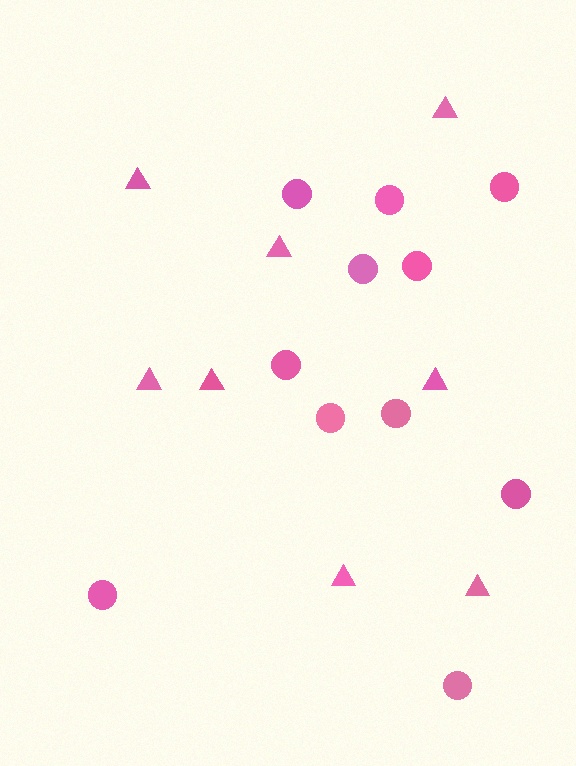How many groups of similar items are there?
There are 2 groups: one group of triangles (8) and one group of circles (11).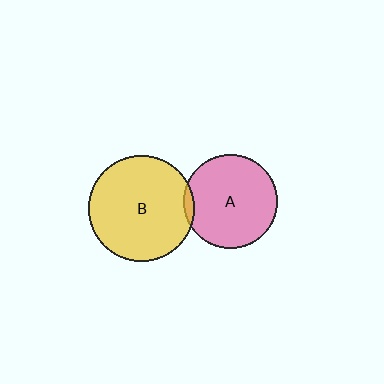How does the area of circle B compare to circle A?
Approximately 1.3 times.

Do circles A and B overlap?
Yes.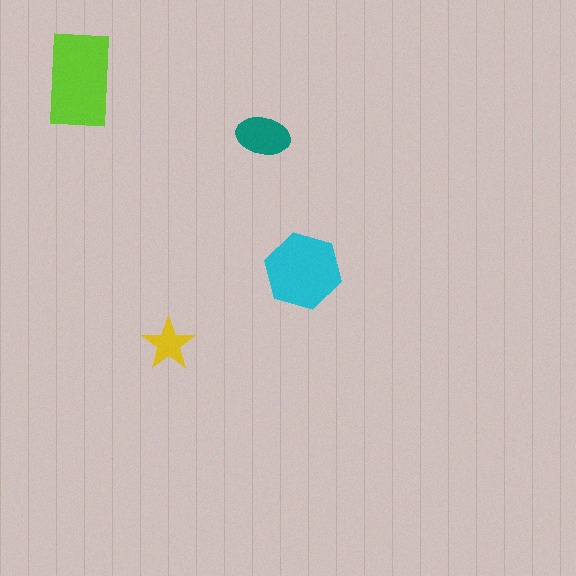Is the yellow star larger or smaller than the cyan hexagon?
Smaller.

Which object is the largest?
The lime rectangle.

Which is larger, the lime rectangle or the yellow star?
The lime rectangle.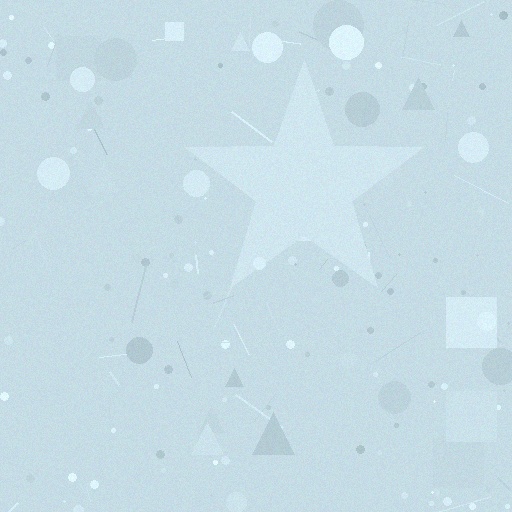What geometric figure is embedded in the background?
A star is embedded in the background.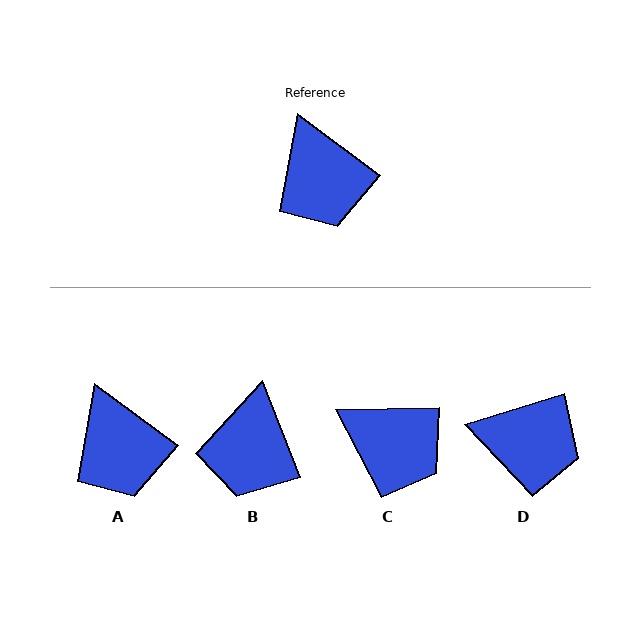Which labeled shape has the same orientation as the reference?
A.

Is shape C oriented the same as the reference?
No, it is off by about 38 degrees.